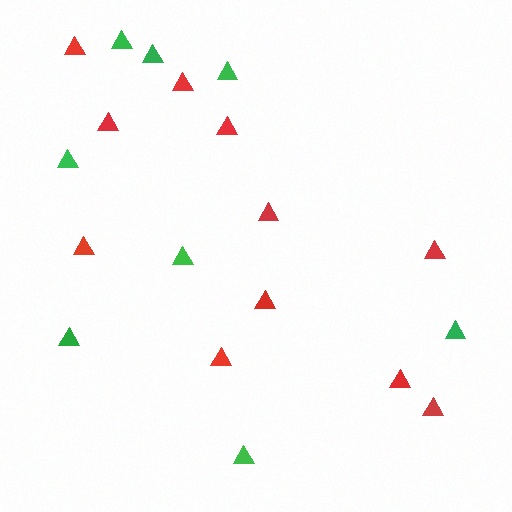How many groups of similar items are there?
There are 2 groups: one group of red triangles (11) and one group of green triangles (8).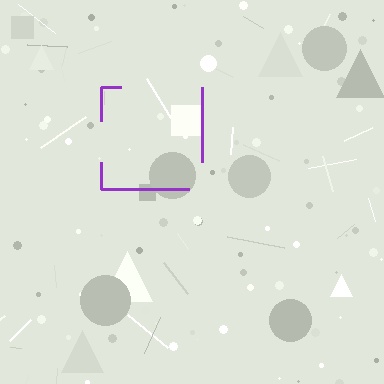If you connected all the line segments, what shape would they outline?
They would outline a square.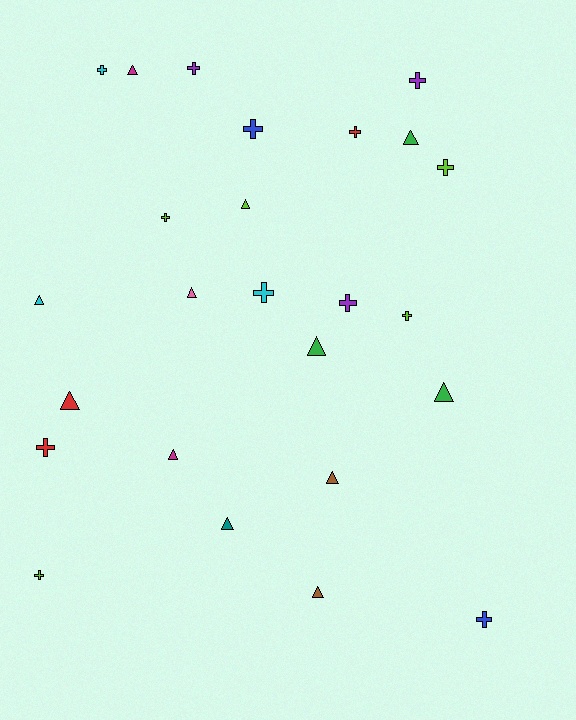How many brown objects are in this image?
There are 2 brown objects.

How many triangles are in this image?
There are 12 triangles.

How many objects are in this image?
There are 25 objects.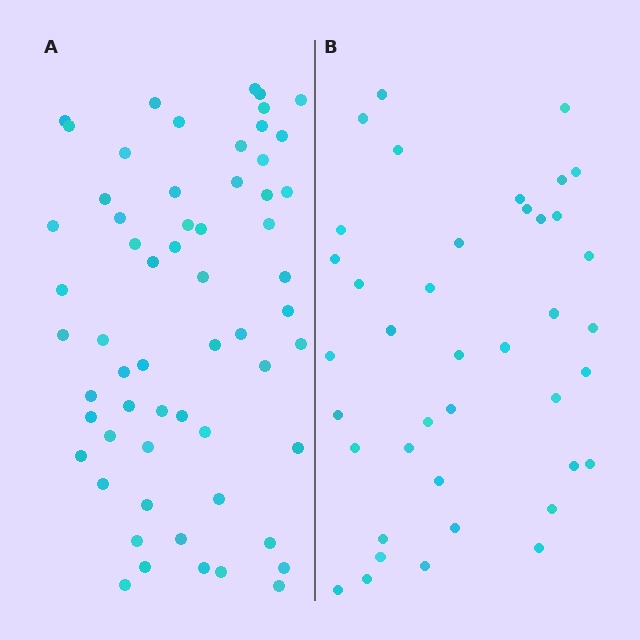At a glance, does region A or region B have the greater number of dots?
Region A (the left region) has more dots.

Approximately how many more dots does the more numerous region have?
Region A has approximately 20 more dots than region B.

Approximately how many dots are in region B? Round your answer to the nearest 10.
About 40 dots.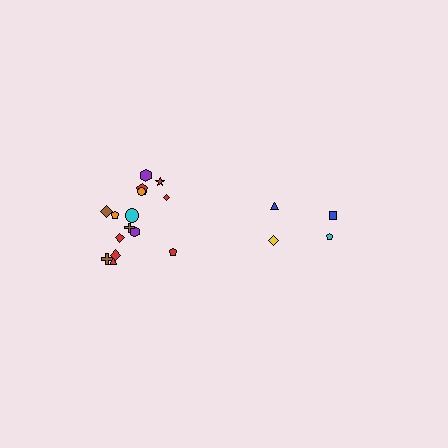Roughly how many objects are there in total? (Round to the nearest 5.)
Roughly 20 objects in total.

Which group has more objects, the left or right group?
The left group.